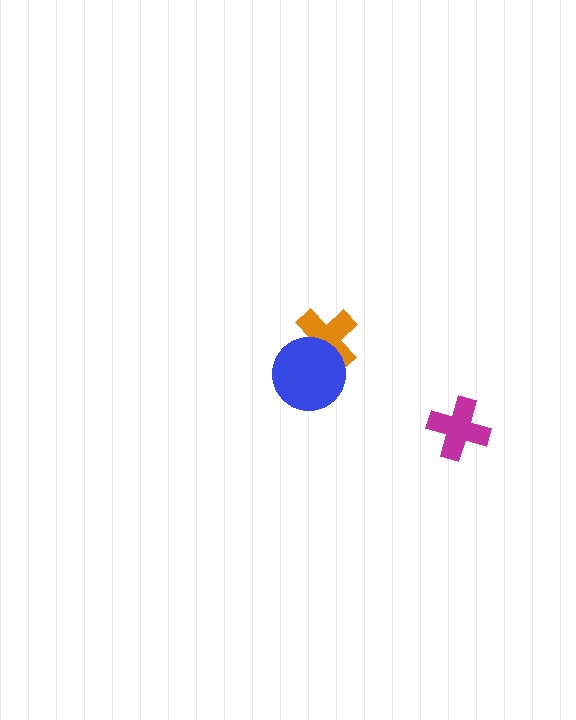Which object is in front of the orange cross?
The blue circle is in front of the orange cross.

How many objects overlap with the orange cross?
1 object overlaps with the orange cross.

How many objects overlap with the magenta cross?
0 objects overlap with the magenta cross.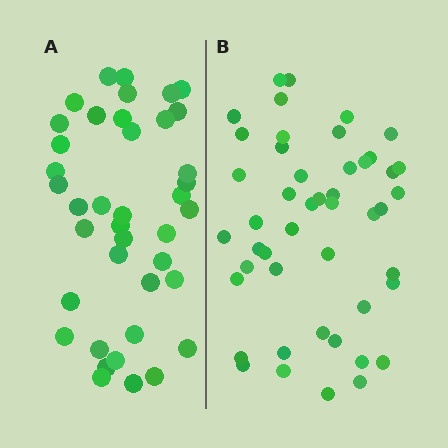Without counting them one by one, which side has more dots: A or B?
Region B (the right region) has more dots.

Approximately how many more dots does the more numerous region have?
Region B has roughly 8 or so more dots than region A.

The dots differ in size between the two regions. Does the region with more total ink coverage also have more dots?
No. Region A has more total ink coverage because its dots are larger, but region B actually contains more individual dots. Total area can be misleading — the number of items is what matters here.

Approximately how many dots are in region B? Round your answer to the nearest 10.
About 50 dots. (The exact count is 47, which rounds to 50.)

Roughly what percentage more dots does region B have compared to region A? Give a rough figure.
About 20% more.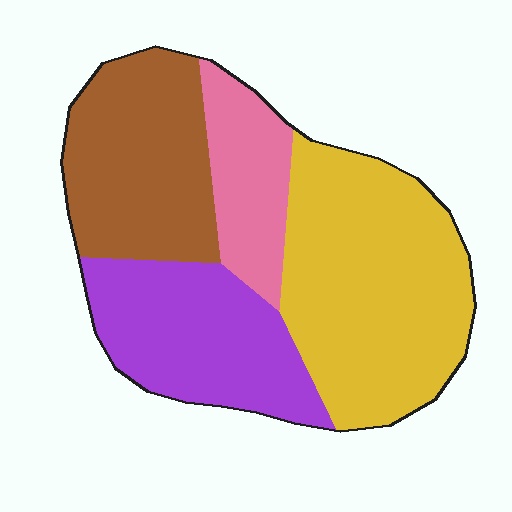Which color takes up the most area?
Yellow, at roughly 40%.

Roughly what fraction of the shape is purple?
Purple takes up about one quarter (1/4) of the shape.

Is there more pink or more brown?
Brown.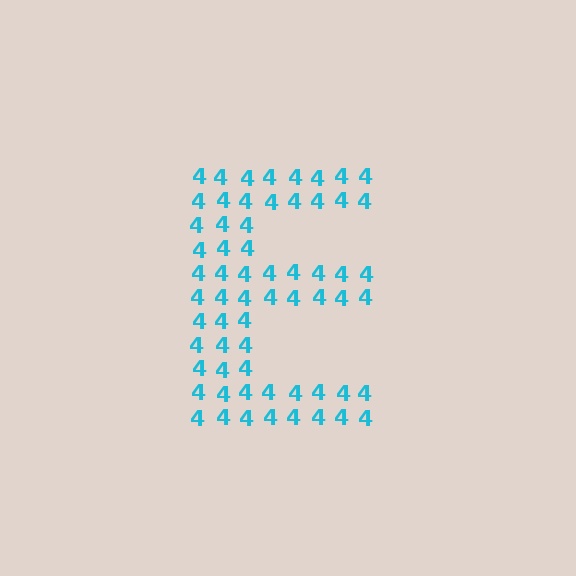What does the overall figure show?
The overall figure shows the letter E.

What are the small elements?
The small elements are digit 4's.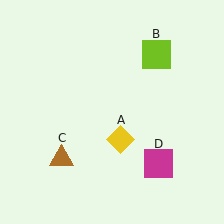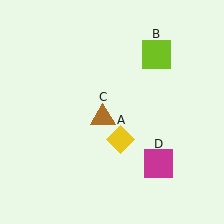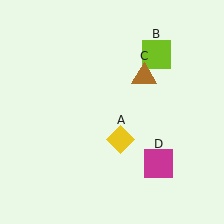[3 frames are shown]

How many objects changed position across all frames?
1 object changed position: brown triangle (object C).